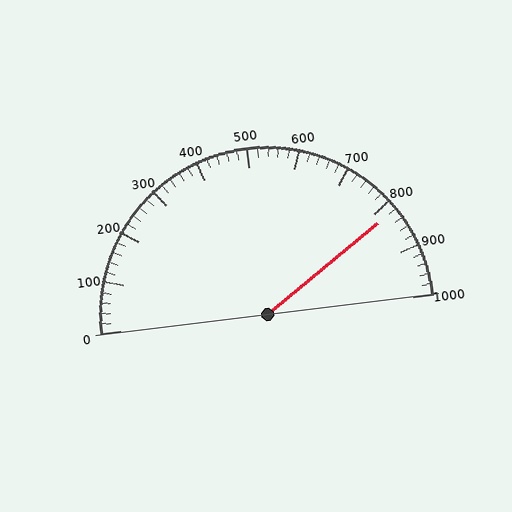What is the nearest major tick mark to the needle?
The nearest major tick mark is 800.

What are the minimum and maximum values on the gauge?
The gauge ranges from 0 to 1000.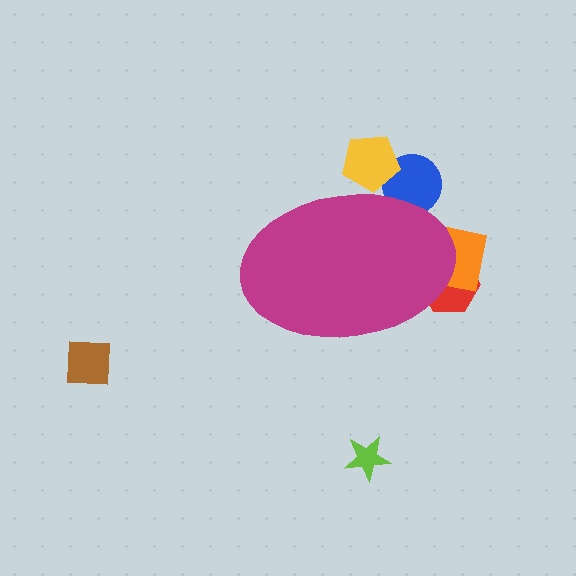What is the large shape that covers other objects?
A magenta ellipse.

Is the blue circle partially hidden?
Yes, the blue circle is partially hidden behind the magenta ellipse.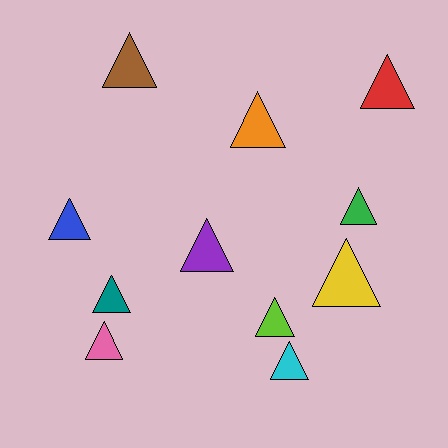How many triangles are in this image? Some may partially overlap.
There are 11 triangles.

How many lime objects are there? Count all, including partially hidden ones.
There is 1 lime object.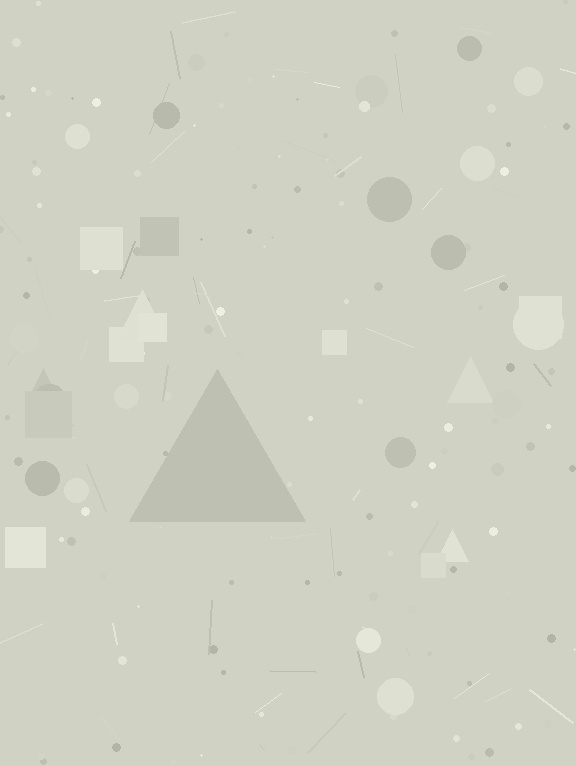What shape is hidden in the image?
A triangle is hidden in the image.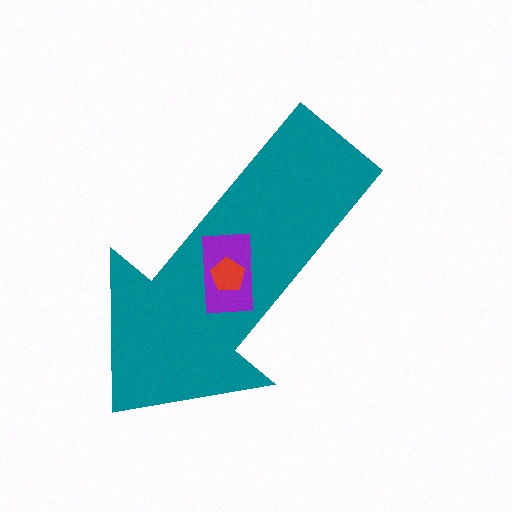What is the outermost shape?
The teal arrow.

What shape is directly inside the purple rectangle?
The red pentagon.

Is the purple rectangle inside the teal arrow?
Yes.